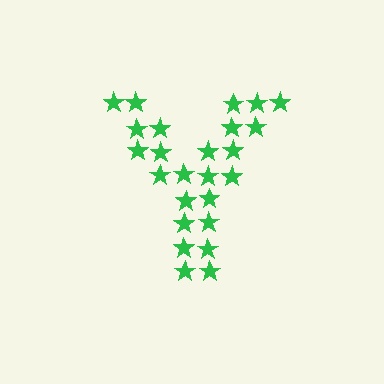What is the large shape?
The large shape is the letter Y.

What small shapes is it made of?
It is made of small stars.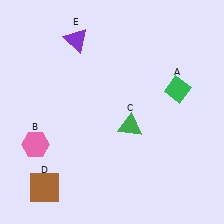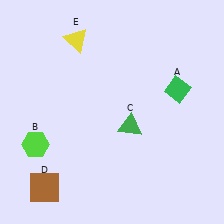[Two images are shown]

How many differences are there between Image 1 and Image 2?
There are 2 differences between the two images.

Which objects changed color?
B changed from pink to lime. E changed from purple to yellow.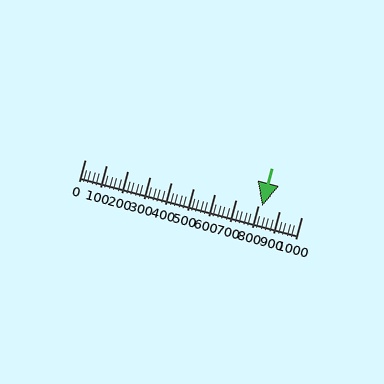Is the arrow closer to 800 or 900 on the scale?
The arrow is closer to 800.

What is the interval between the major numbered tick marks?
The major tick marks are spaced 100 units apart.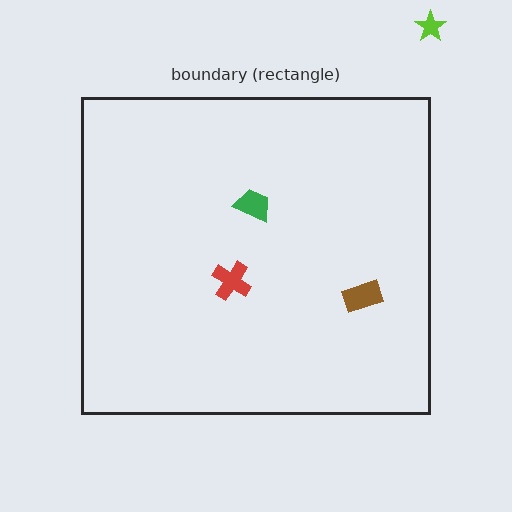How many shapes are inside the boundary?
3 inside, 1 outside.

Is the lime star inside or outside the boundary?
Outside.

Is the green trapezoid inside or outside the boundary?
Inside.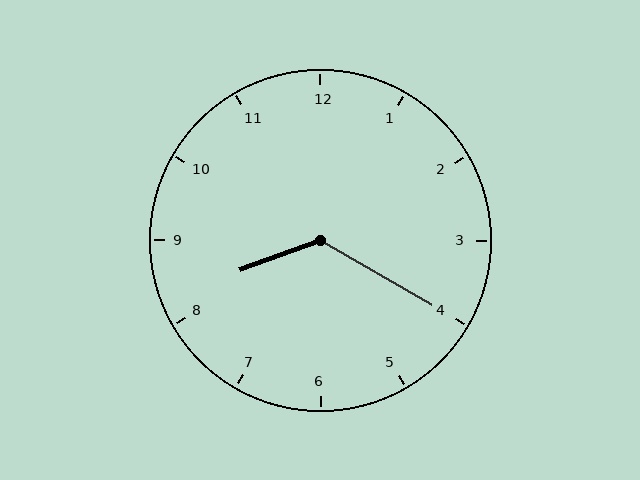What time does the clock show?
8:20.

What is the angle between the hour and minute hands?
Approximately 130 degrees.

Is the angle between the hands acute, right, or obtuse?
It is obtuse.